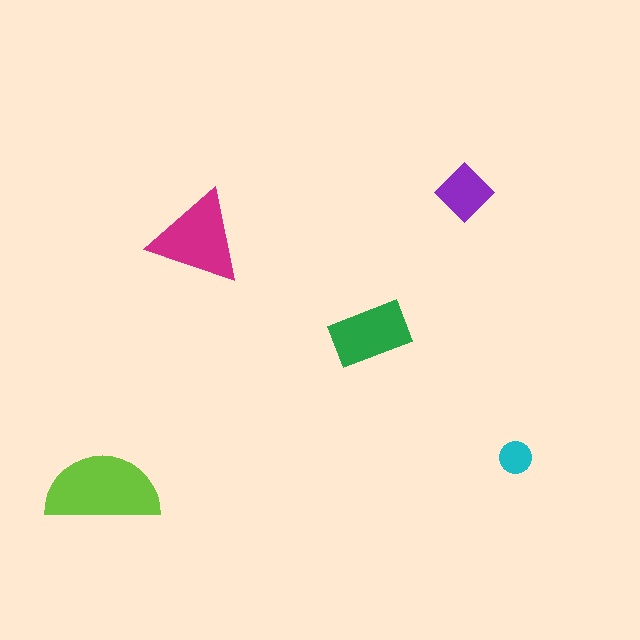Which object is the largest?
The lime semicircle.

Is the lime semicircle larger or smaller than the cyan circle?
Larger.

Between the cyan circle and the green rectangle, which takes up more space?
The green rectangle.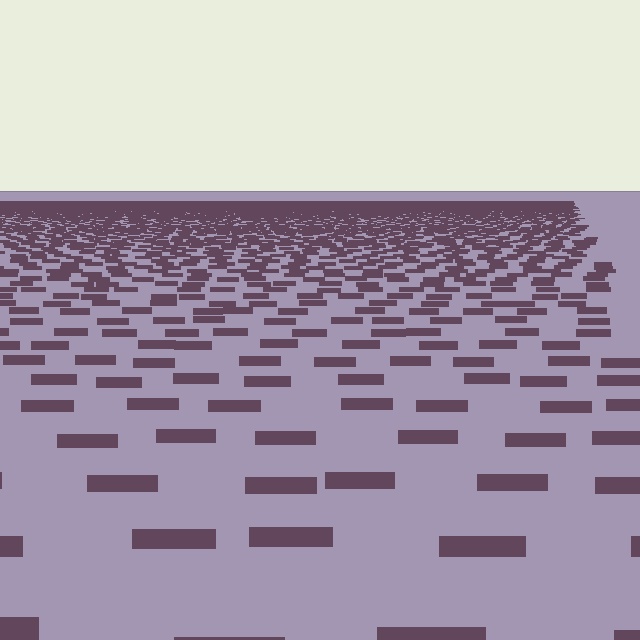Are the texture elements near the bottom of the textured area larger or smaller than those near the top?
Larger. Near the bottom, elements are closer to the viewer and appear at a bigger on-screen size.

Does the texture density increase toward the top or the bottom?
Density increases toward the top.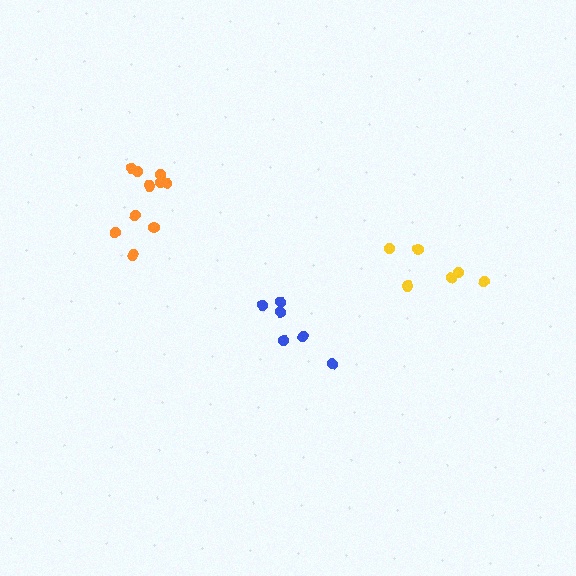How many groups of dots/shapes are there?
There are 3 groups.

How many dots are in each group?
Group 1: 6 dots, Group 2: 10 dots, Group 3: 6 dots (22 total).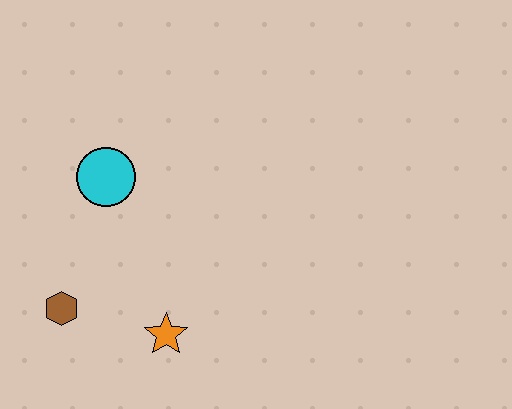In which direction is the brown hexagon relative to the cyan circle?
The brown hexagon is below the cyan circle.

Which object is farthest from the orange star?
The cyan circle is farthest from the orange star.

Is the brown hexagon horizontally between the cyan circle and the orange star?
No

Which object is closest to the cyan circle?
The brown hexagon is closest to the cyan circle.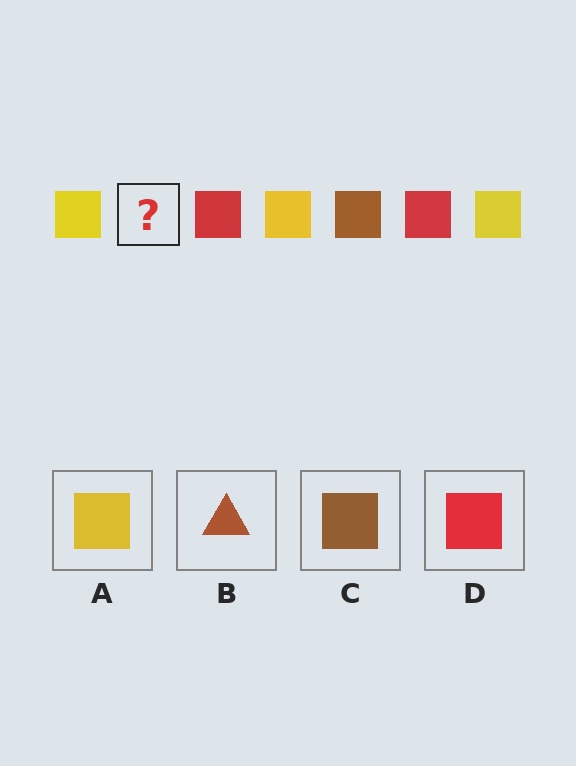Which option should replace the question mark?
Option C.